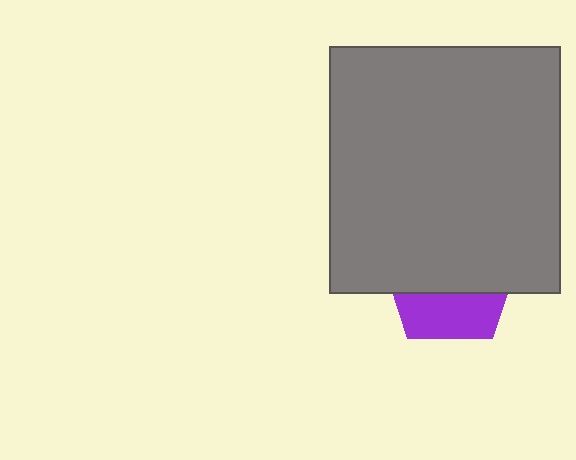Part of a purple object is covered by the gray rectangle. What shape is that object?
It is a pentagon.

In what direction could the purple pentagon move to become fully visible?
The purple pentagon could move down. That would shift it out from behind the gray rectangle entirely.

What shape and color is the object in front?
The object in front is a gray rectangle.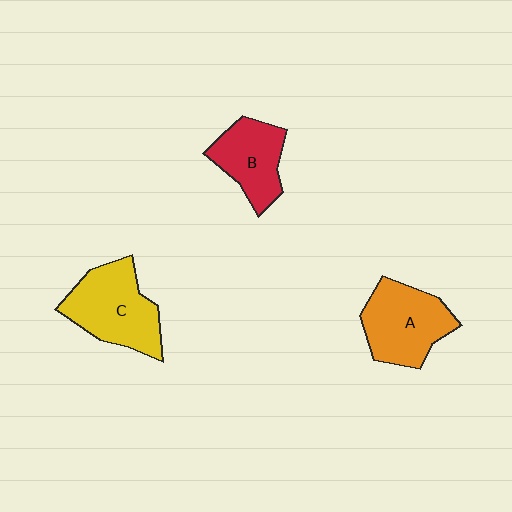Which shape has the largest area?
Shape C (yellow).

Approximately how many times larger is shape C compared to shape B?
Approximately 1.4 times.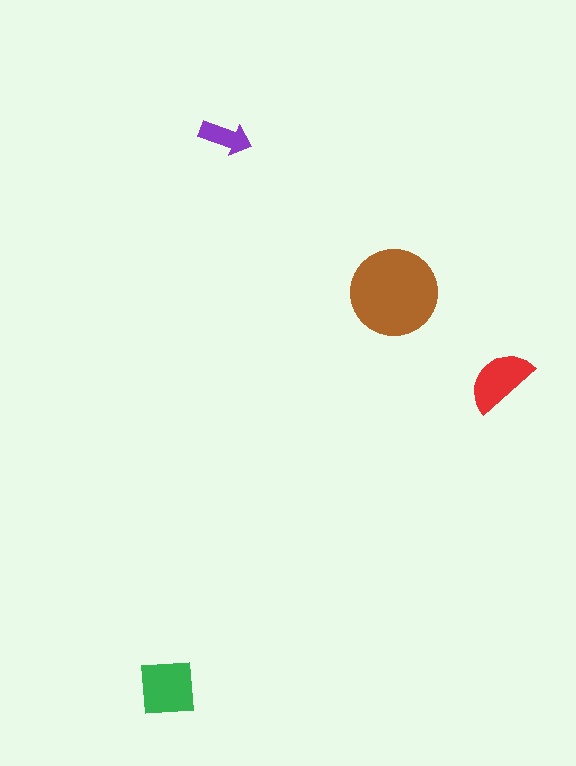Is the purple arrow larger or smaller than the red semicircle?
Smaller.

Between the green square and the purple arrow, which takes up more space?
The green square.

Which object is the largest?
The brown circle.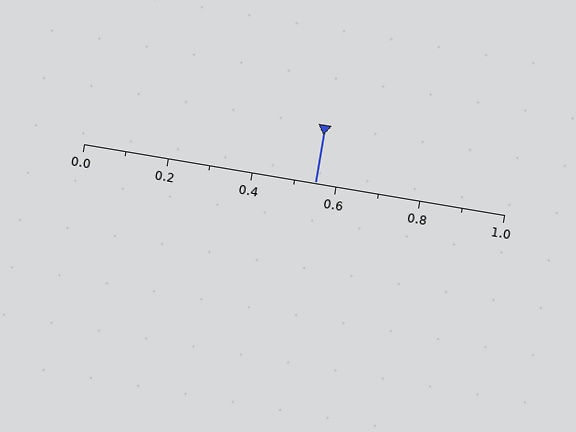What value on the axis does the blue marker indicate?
The marker indicates approximately 0.55.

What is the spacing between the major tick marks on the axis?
The major ticks are spaced 0.2 apart.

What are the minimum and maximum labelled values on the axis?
The axis runs from 0.0 to 1.0.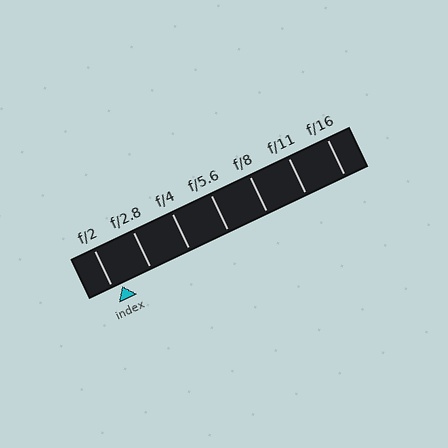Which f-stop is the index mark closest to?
The index mark is closest to f/2.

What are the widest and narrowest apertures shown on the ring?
The widest aperture shown is f/2 and the narrowest is f/16.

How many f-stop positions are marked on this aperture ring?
There are 7 f-stop positions marked.